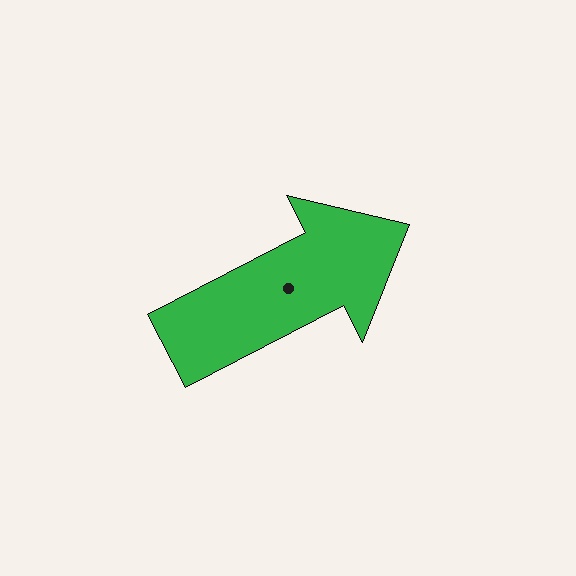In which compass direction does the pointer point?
Northeast.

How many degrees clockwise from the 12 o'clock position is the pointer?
Approximately 63 degrees.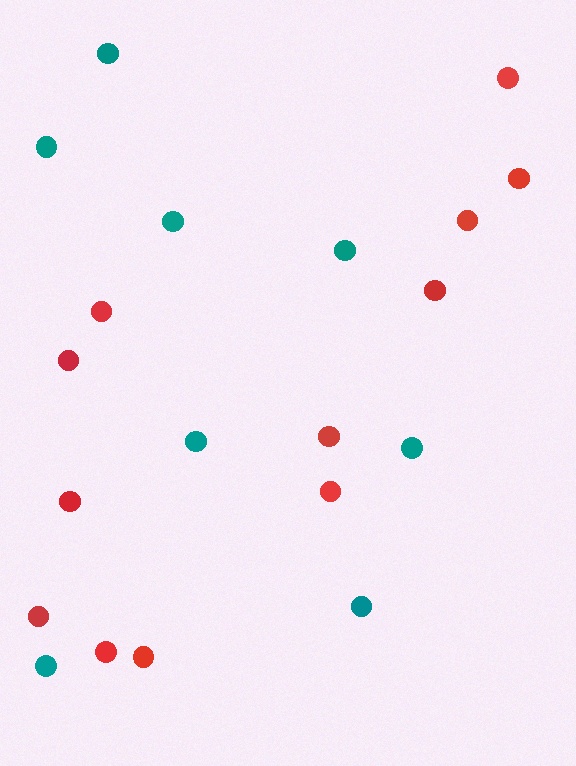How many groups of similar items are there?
There are 2 groups: one group of teal circles (8) and one group of red circles (12).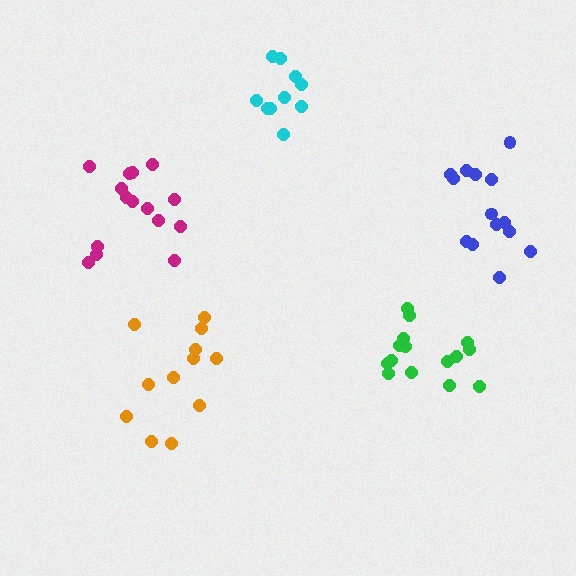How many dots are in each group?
Group 1: 15 dots, Group 2: 15 dots, Group 3: 10 dots, Group 4: 12 dots, Group 5: 14 dots (66 total).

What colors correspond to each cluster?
The clusters are colored: green, magenta, cyan, orange, blue.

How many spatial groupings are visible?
There are 5 spatial groupings.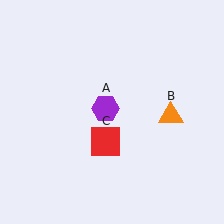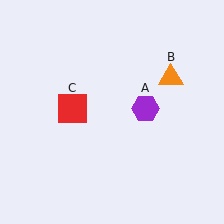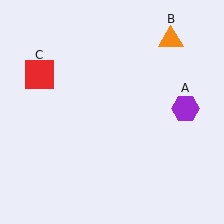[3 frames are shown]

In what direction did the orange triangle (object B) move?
The orange triangle (object B) moved up.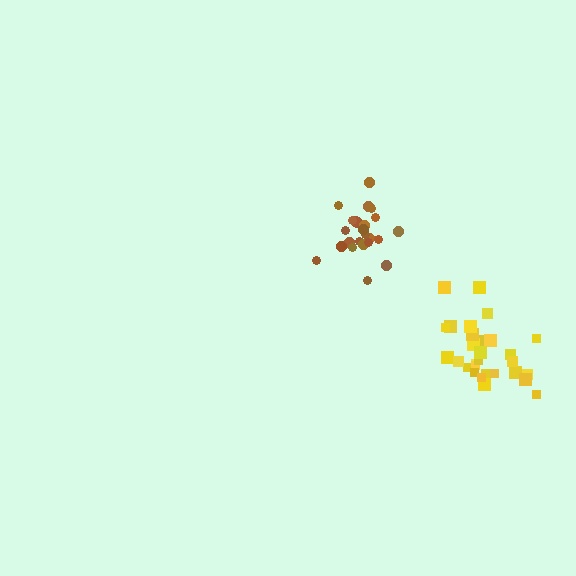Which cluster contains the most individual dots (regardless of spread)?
Yellow (29).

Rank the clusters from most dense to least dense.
brown, yellow.